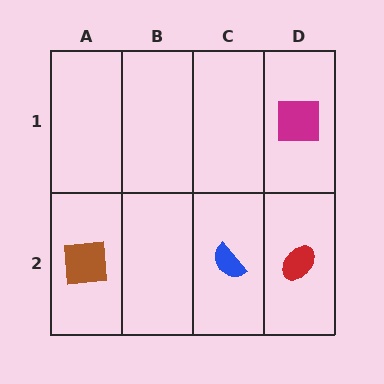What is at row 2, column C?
A blue semicircle.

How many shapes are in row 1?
1 shape.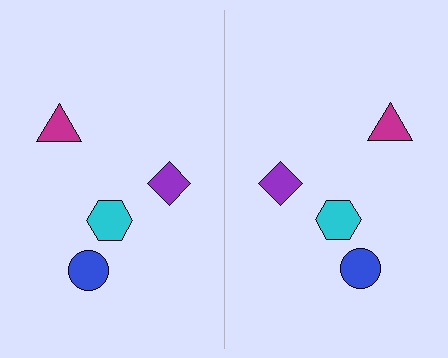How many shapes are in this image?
There are 8 shapes in this image.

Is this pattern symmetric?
Yes, this pattern has bilateral (reflection) symmetry.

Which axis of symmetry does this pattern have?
The pattern has a vertical axis of symmetry running through the center of the image.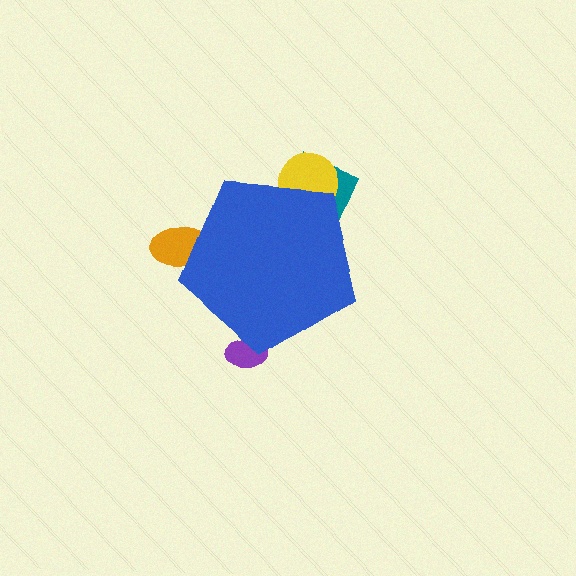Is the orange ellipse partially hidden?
Yes, the orange ellipse is partially hidden behind the blue pentagon.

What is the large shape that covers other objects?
A blue pentagon.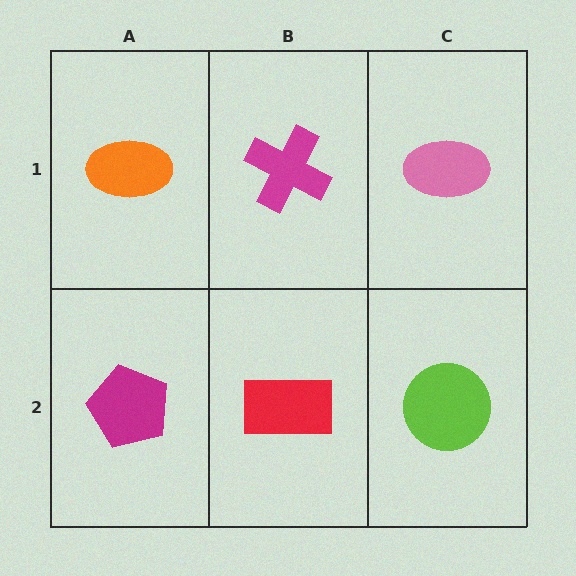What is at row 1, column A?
An orange ellipse.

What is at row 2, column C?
A lime circle.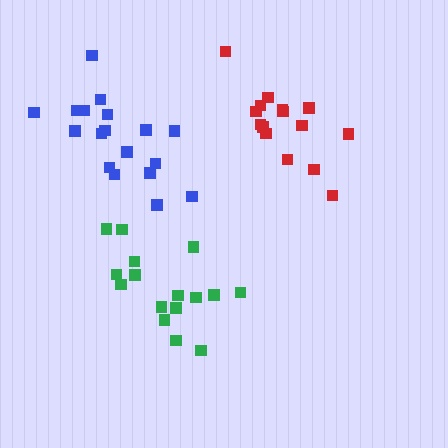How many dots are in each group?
Group 1: 18 dots, Group 2: 16 dots, Group 3: 15 dots (49 total).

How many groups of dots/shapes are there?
There are 3 groups.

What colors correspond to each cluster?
The clusters are colored: blue, green, red.